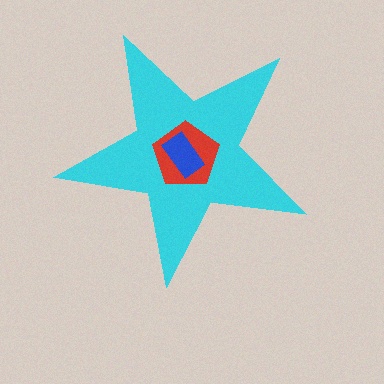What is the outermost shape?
The cyan star.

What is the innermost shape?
The blue rectangle.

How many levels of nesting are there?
3.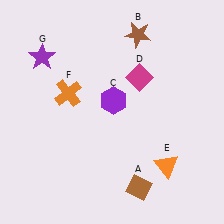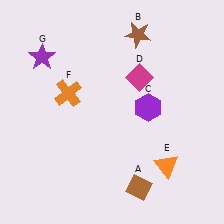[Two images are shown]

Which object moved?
The purple hexagon (C) moved right.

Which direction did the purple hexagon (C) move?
The purple hexagon (C) moved right.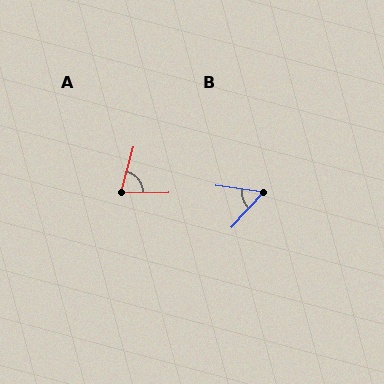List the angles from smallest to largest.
B (56°), A (73°).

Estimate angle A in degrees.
Approximately 73 degrees.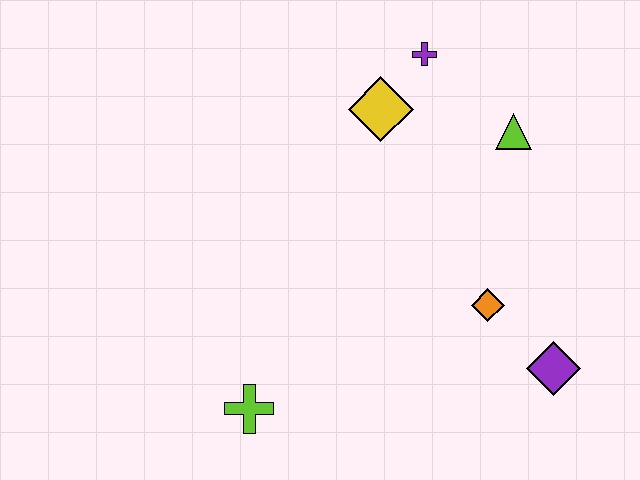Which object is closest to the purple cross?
The yellow diamond is closest to the purple cross.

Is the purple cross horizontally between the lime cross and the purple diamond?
Yes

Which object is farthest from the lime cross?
The purple cross is farthest from the lime cross.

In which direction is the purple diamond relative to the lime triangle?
The purple diamond is below the lime triangle.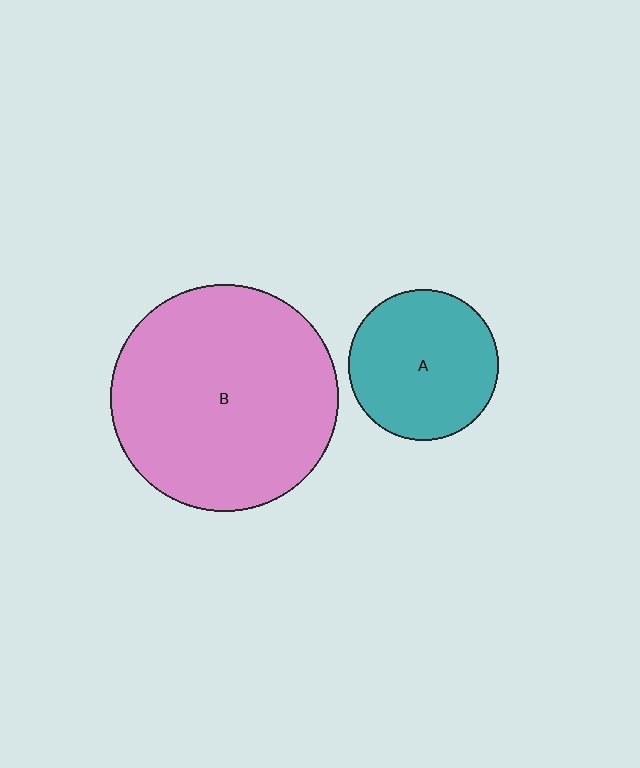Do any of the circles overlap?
No, none of the circles overlap.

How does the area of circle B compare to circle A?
Approximately 2.3 times.